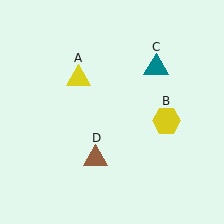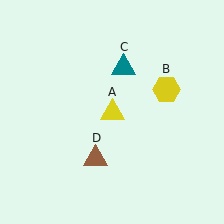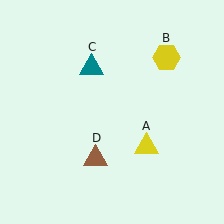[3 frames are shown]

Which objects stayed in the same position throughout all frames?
Brown triangle (object D) remained stationary.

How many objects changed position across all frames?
3 objects changed position: yellow triangle (object A), yellow hexagon (object B), teal triangle (object C).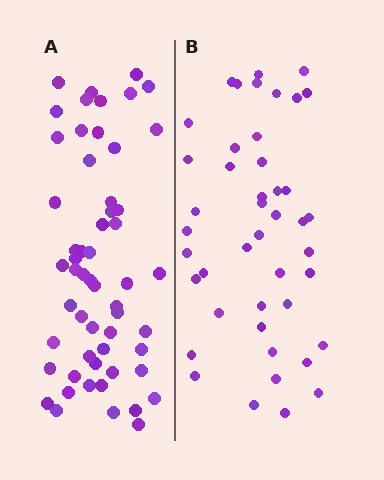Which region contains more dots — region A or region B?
Region A (the left region) has more dots.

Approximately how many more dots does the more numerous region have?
Region A has roughly 12 or so more dots than region B.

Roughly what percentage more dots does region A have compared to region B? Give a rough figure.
About 25% more.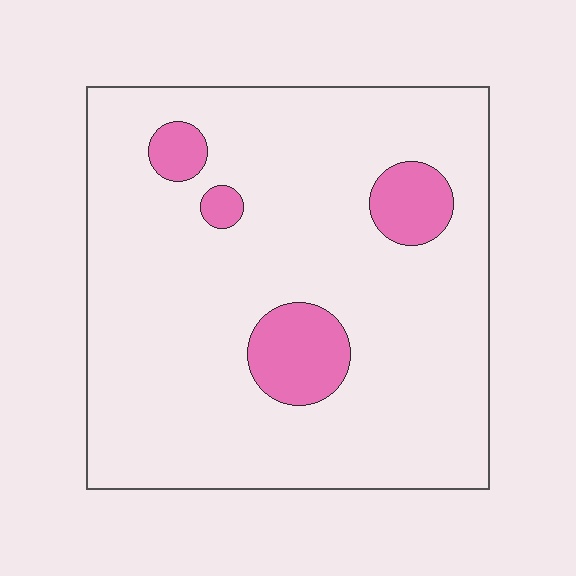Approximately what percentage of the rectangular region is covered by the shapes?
Approximately 10%.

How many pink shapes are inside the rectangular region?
4.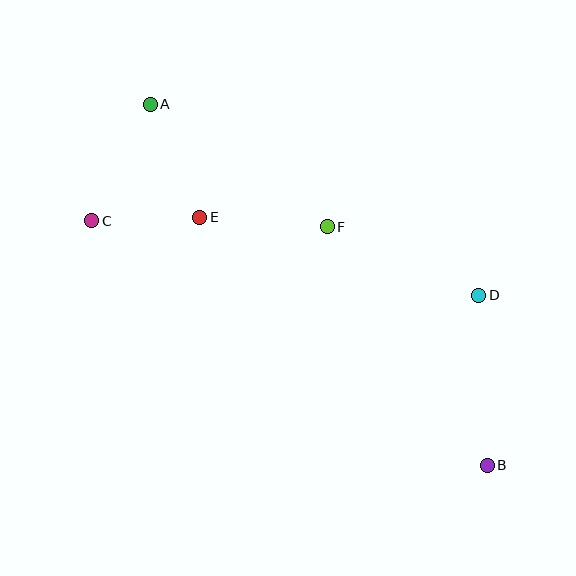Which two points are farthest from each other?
Points A and B are farthest from each other.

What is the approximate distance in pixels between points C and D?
The distance between C and D is approximately 394 pixels.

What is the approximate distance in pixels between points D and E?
The distance between D and E is approximately 289 pixels.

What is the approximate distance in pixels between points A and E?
The distance between A and E is approximately 123 pixels.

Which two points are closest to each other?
Points C and E are closest to each other.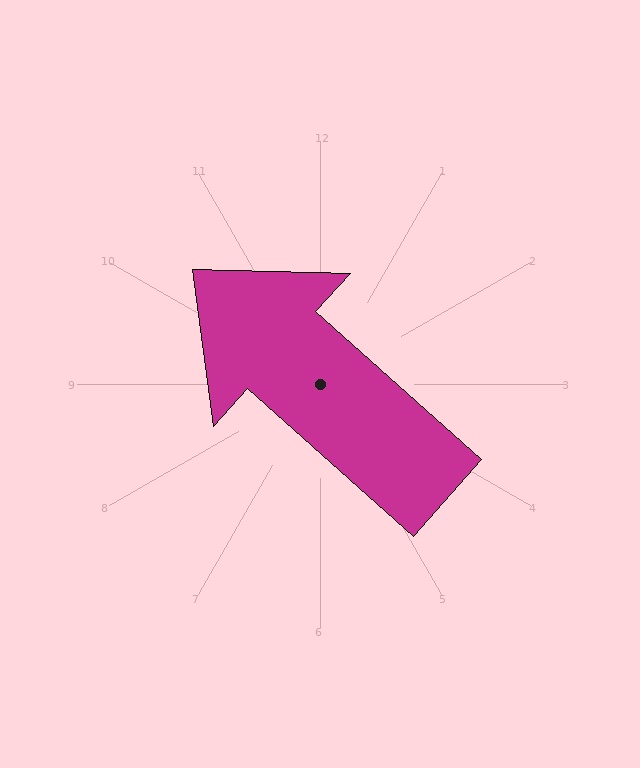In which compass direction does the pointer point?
Northwest.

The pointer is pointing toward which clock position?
Roughly 10 o'clock.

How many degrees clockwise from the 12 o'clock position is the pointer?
Approximately 312 degrees.